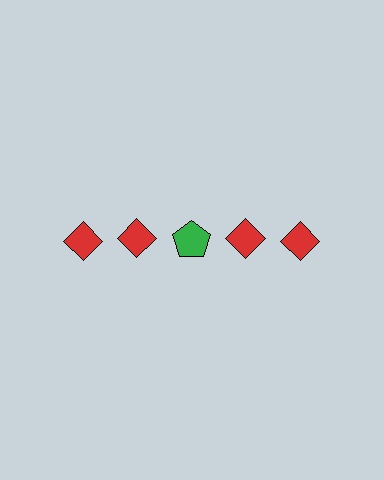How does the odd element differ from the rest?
It differs in both color (green instead of red) and shape (pentagon instead of diamond).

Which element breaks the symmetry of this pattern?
The green pentagon in the top row, center column breaks the symmetry. All other shapes are red diamonds.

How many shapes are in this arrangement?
There are 5 shapes arranged in a grid pattern.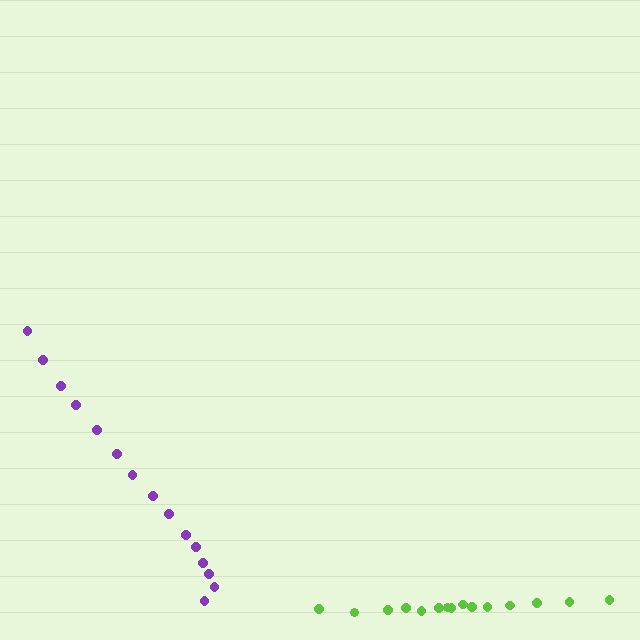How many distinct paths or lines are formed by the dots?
There are 2 distinct paths.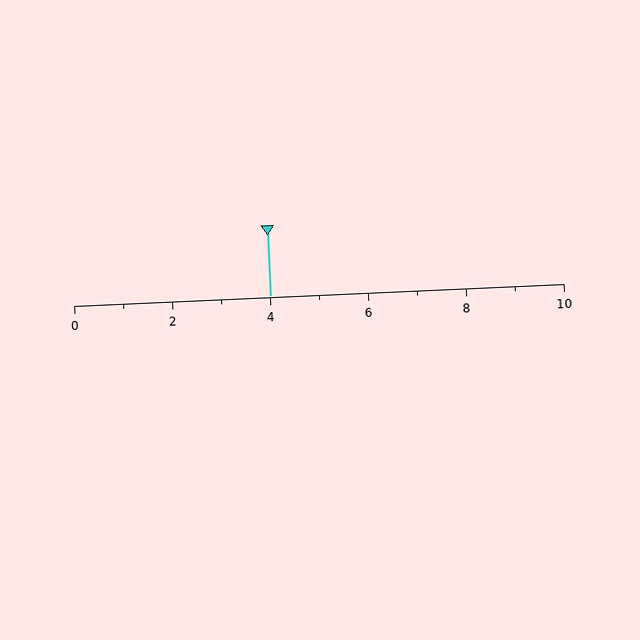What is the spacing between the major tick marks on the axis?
The major ticks are spaced 2 apart.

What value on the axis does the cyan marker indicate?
The marker indicates approximately 4.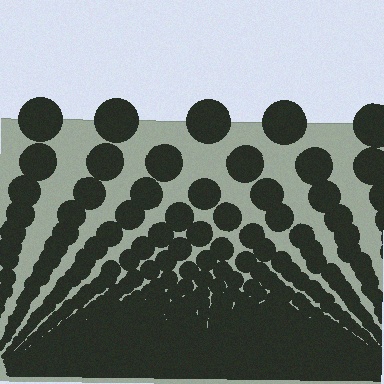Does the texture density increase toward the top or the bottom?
Density increases toward the bottom.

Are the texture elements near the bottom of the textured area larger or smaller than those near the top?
Smaller. The gradient is inverted — elements near the bottom are smaller and denser.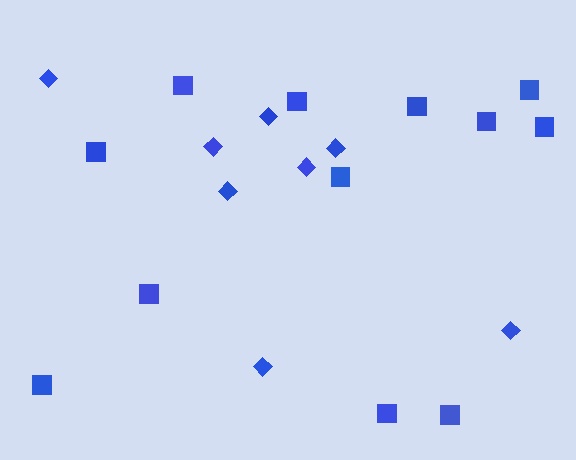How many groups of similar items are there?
There are 2 groups: one group of diamonds (8) and one group of squares (12).